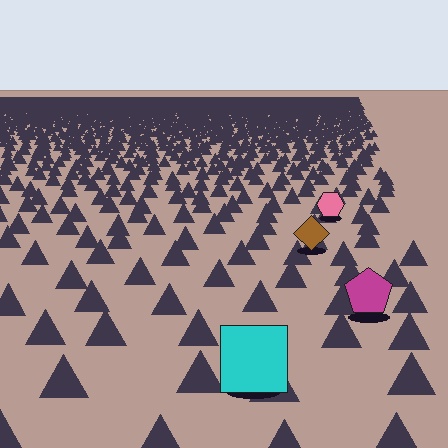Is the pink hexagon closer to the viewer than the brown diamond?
No. The brown diamond is closer — you can tell from the texture gradient: the ground texture is coarser near it.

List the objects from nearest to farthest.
From nearest to farthest: the cyan square, the magenta pentagon, the brown diamond, the pink hexagon.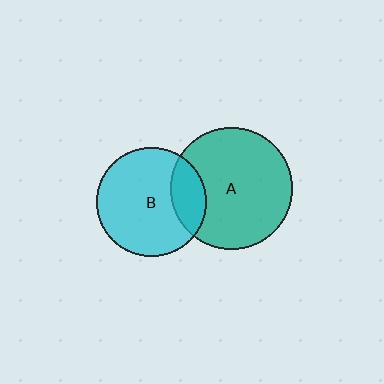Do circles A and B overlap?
Yes.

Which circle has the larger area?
Circle A (teal).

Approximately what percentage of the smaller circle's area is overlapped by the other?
Approximately 20%.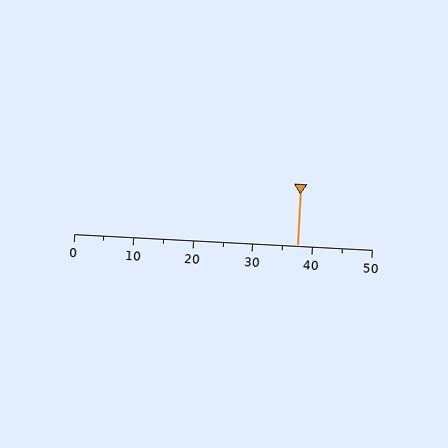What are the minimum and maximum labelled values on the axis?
The axis runs from 0 to 50.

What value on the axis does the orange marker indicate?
The marker indicates approximately 37.5.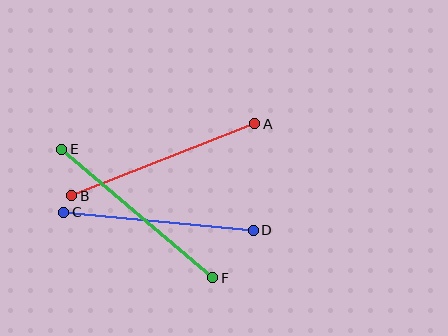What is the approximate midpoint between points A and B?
The midpoint is at approximately (163, 160) pixels.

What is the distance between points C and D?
The distance is approximately 190 pixels.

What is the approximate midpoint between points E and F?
The midpoint is at approximately (137, 213) pixels.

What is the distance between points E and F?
The distance is approximately 199 pixels.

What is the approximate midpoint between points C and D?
The midpoint is at approximately (158, 221) pixels.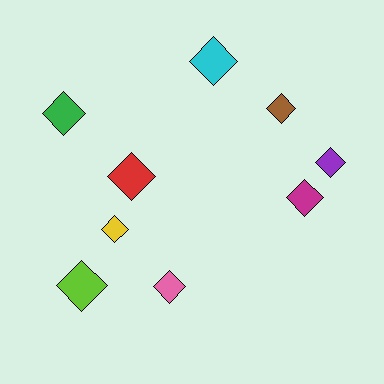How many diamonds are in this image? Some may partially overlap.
There are 9 diamonds.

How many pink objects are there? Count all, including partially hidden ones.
There is 1 pink object.